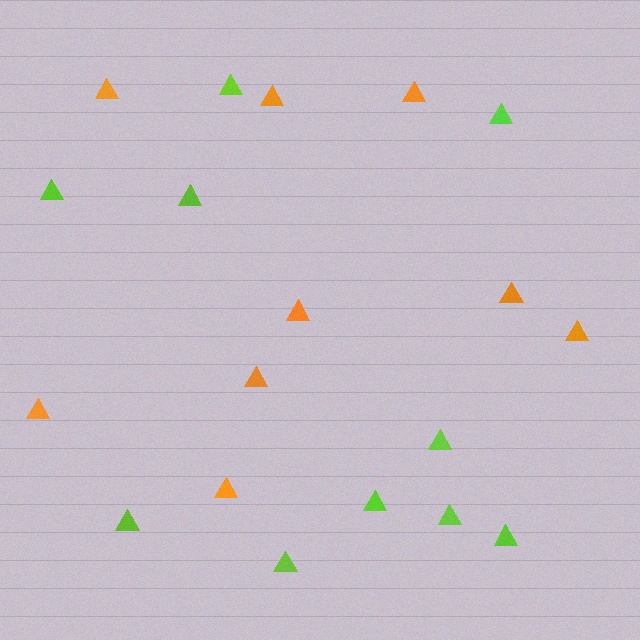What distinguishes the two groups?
There are 2 groups: one group of lime triangles (10) and one group of orange triangles (9).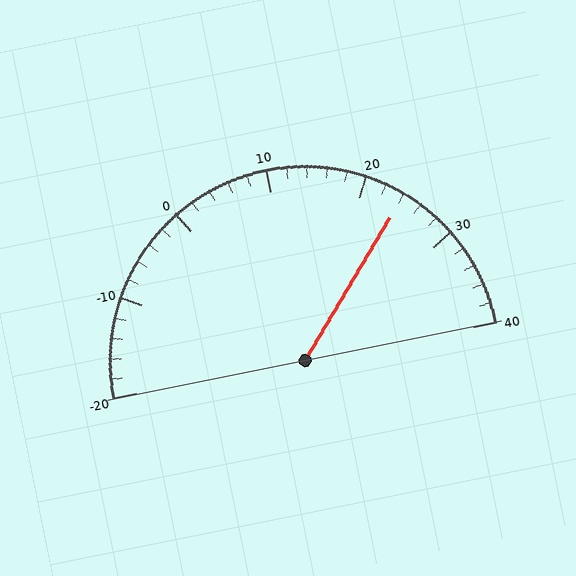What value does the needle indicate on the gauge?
The needle indicates approximately 24.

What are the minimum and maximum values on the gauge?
The gauge ranges from -20 to 40.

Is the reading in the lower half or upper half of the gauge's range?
The reading is in the upper half of the range (-20 to 40).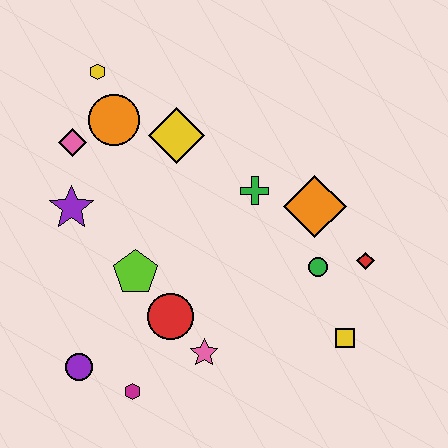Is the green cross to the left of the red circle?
No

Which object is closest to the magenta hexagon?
The purple circle is closest to the magenta hexagon.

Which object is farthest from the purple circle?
The red diamond is farthest from the purple circle.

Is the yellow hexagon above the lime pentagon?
Yes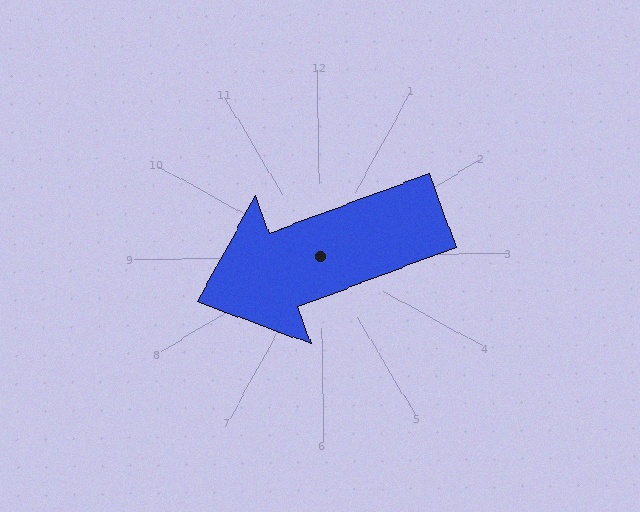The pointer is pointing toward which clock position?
Roughly 8 o'clock.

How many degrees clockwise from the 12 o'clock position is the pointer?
Approximately 251 degrees.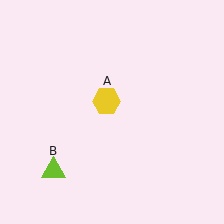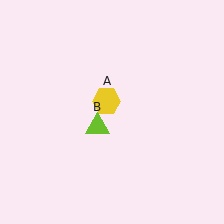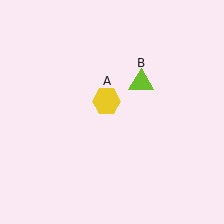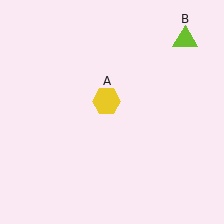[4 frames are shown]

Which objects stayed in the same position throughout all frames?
Yellow hexagon (object A) remained stationary.